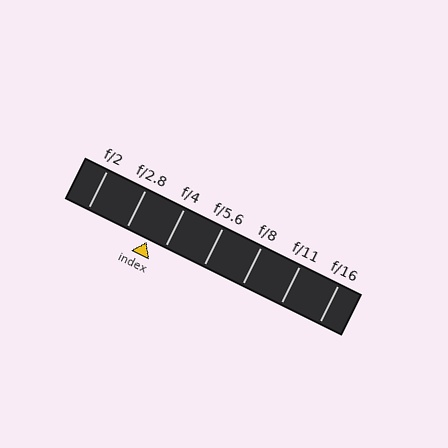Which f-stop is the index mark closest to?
The index mark is closest to f/4.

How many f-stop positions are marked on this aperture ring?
There are 7 f-stop positions marked.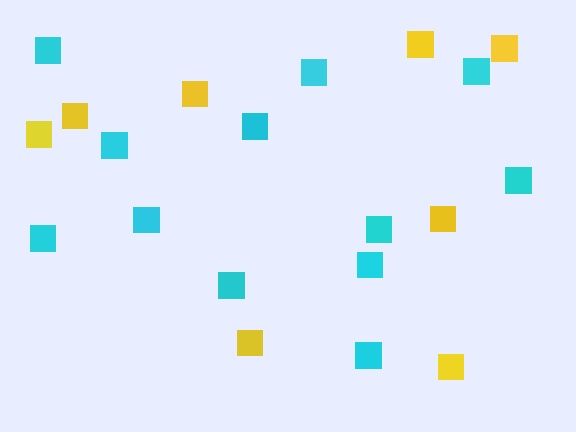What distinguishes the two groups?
There are 2 groups: one group of yellow squares (8) and one group of cyan squares (12).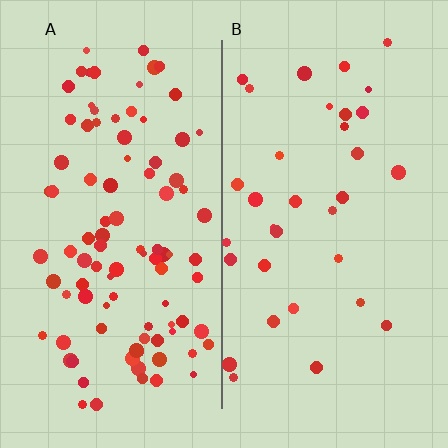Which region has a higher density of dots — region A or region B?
A (the left).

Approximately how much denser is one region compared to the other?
Approximately 2.9× — region A over region B.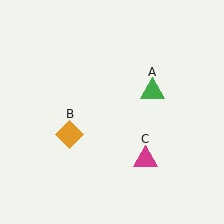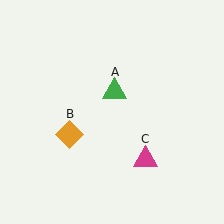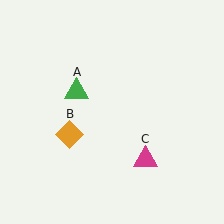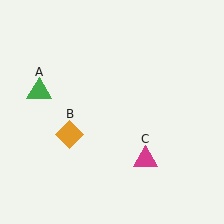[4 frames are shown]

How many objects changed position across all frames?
1 object changed position: green triangle (object A).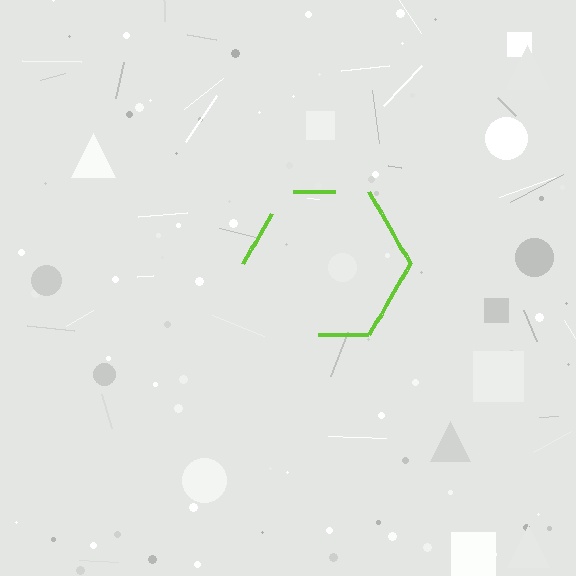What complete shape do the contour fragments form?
The contour fragments form a hexagon.